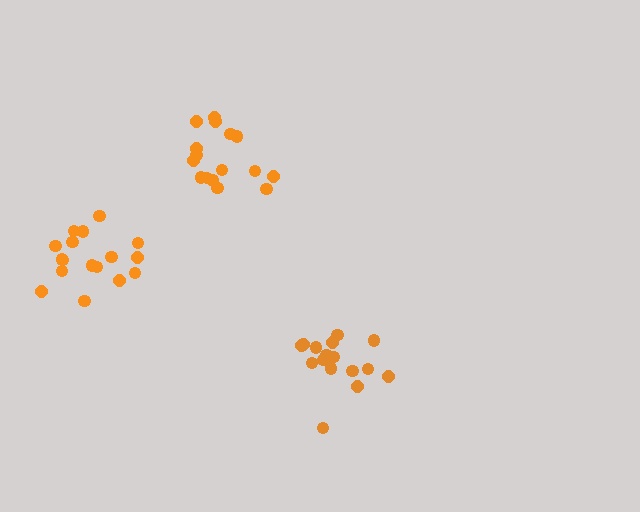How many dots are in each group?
Group 1: 16 dots, Group 2: 16 dots, Group 3: 17 dots (49 total).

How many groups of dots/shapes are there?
There are 3 groups.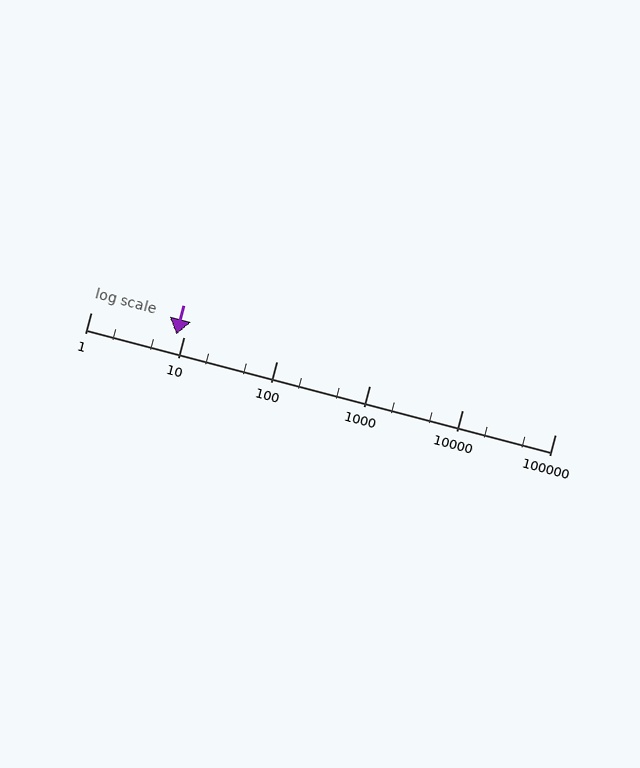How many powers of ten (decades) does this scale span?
The scale spans 5 decades, from 1 to 100000.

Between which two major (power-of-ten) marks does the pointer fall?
The pointer is between 1 and 10.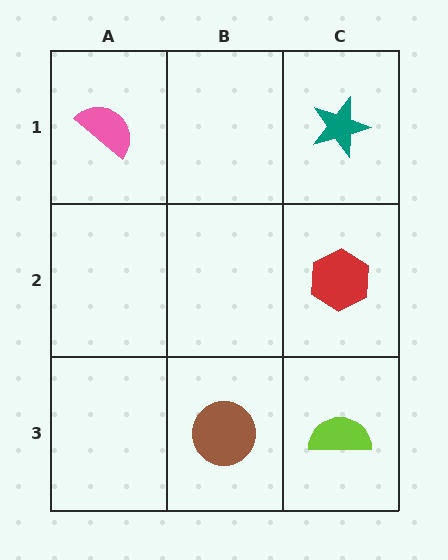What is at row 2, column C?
A red hexagon.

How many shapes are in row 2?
1 shape.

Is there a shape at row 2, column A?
No, that cell is empty.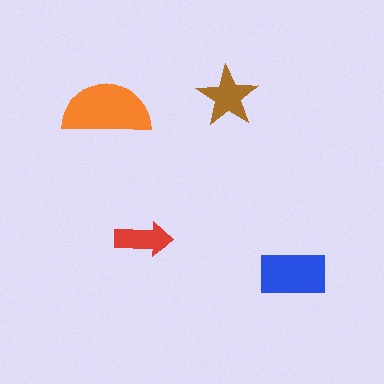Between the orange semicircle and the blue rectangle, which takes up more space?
The orange semicircle.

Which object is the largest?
The orange semicircle.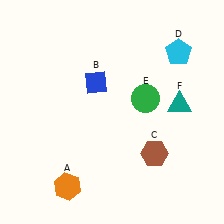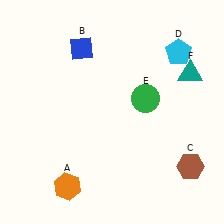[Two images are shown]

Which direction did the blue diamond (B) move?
The blue diamond (B) moved up.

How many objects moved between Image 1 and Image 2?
3 objects moved between the two images.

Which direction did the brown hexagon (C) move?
The brown hexagon (C) moved right.